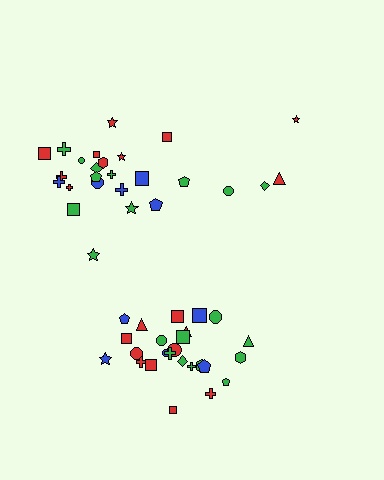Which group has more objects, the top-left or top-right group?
The top-left group.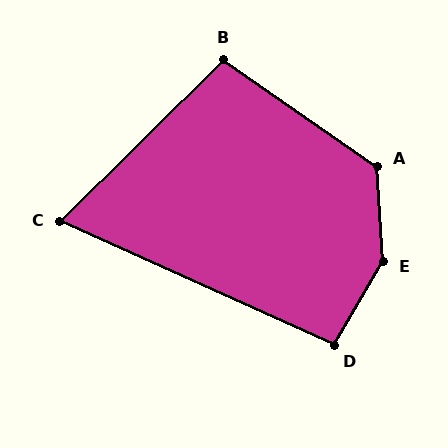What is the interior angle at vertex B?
Approximately 101 degrees (obtuse).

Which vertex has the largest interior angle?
E, at approximately 146 degrees.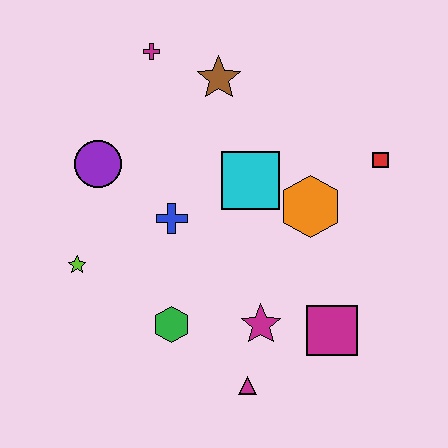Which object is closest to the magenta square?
The magenta star is closest to the magenta square.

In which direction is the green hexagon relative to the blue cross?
The green hexagon is below the blue cross.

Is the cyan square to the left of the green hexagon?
No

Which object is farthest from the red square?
The lime star is farthest from the red square.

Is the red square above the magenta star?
Yes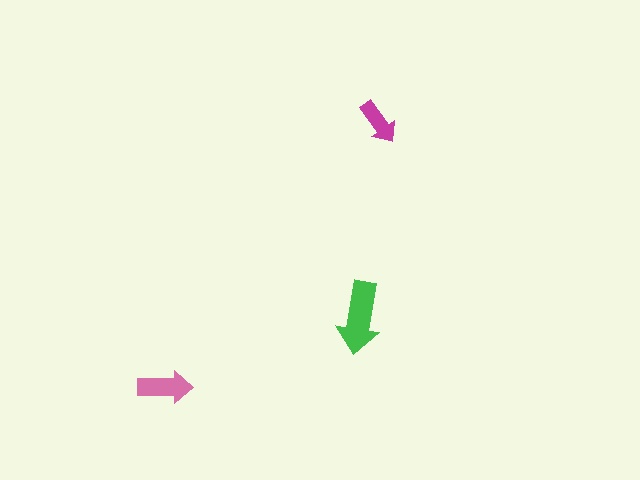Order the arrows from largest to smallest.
the green one, the pink one, the magenta one.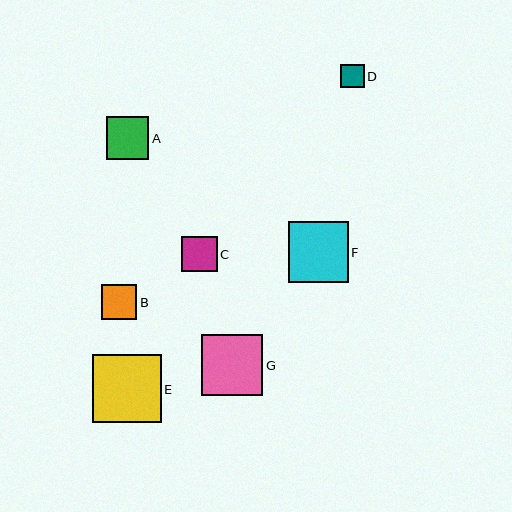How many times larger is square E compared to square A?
Square E is approximately 1.6 times the size of square A.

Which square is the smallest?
Square D is the smallest with a size of approximately 24 pixels.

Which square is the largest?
Square E is the largest with a size of approximately 69 pixels.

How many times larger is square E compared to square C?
Square E is approximately 2.0 times the size of square C.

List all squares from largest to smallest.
From largest to smallest: E, G, F, A, B, C, D.